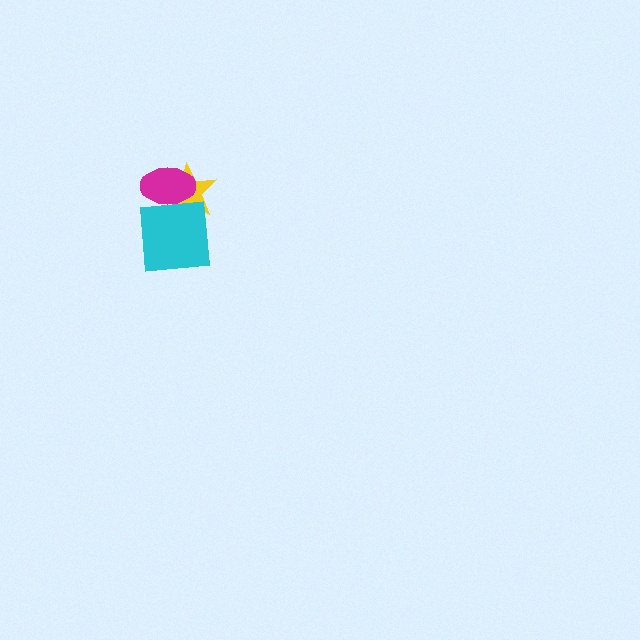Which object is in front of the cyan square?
The magenta ellipse is in front of the cyan square.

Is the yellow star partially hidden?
Yes, it is partially covered by another shape.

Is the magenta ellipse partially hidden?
No, no other shape covers it.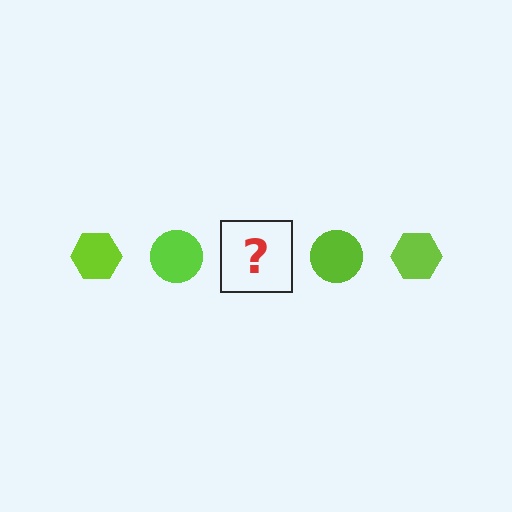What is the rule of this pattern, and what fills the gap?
The rule is that the pattern cycles through hexagon, circle shapes in lime. The gap should be filled with a lime hexagon.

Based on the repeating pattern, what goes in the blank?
The blank should be a lime hexagon.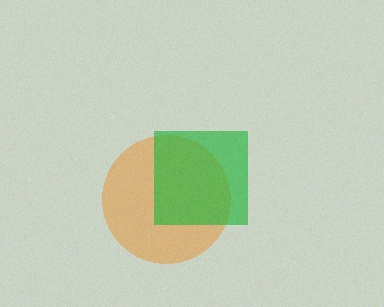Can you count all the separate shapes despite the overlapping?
Yes, there are 2 separate shapes.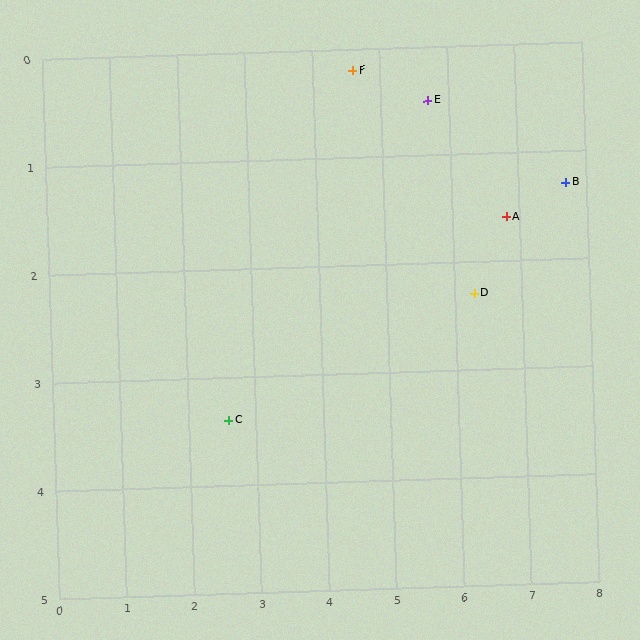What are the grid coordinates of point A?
Point A is at approximately (6.8, 1.6).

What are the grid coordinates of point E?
Point E is at approximately (5.7, 0.5).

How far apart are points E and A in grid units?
Points E and A are about 1.6 grid units apart.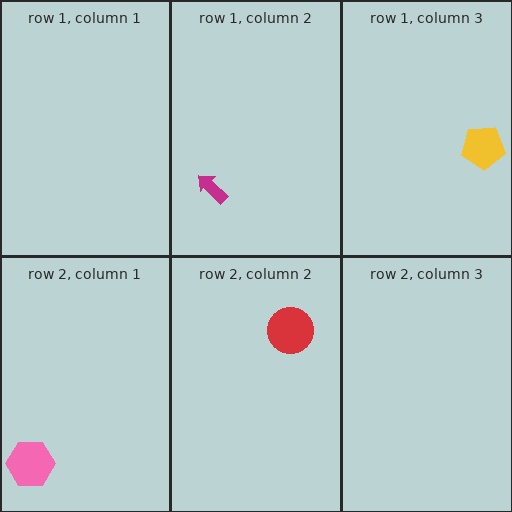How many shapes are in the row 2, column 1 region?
1.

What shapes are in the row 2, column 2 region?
The red circle.